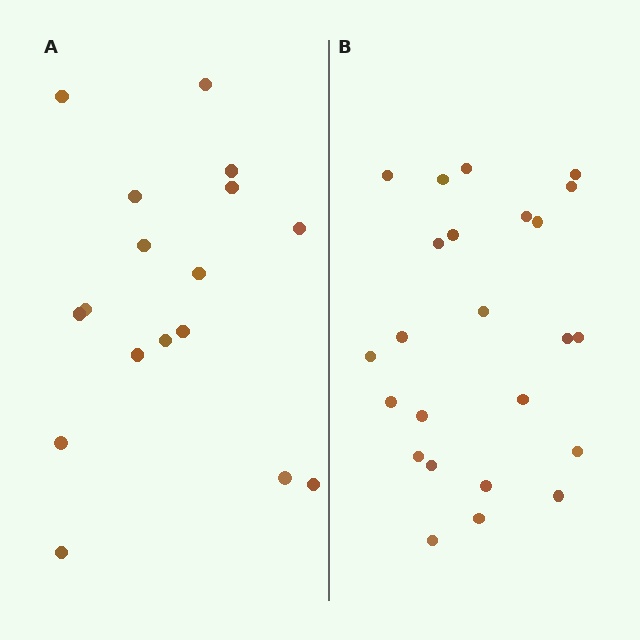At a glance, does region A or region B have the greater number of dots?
Region B (the right region) has more dots.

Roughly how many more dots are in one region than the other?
Region B has roughly 8 or so more dots than region A.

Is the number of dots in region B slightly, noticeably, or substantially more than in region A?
Region B has noticeably more, but not dramatically so. The ratio is roughly 1.4 to 1.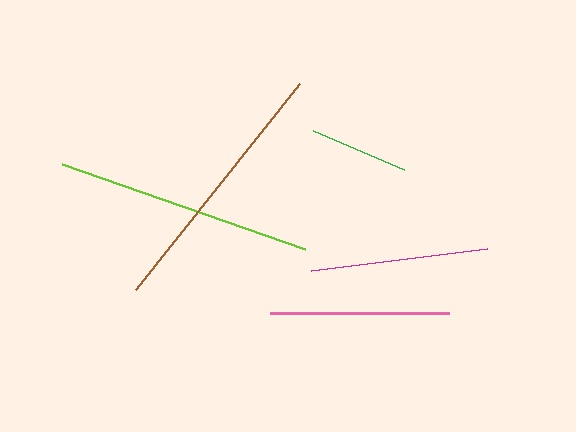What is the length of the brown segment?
The brown segment is approximately 263 pixels long.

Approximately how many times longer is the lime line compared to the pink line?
The lime line is approximately 1.4 times the length of the pink line.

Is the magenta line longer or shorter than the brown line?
The brown line is longer than the magenta line.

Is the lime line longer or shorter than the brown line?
The brown line is longer than the lime line.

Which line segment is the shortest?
The green line is the shortest at approximately 99 pixels.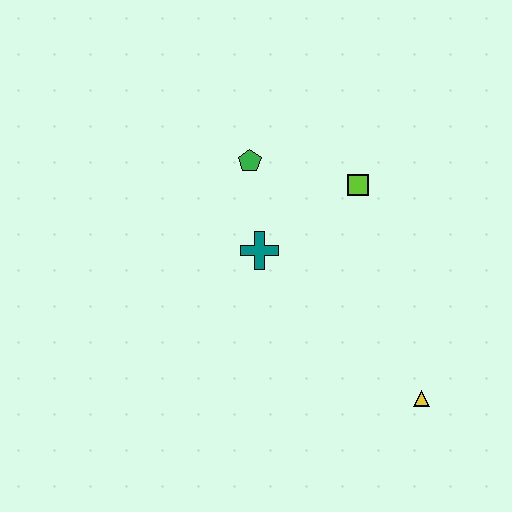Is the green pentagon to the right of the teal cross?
No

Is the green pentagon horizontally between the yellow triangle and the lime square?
No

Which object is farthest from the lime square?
The yellow triangle is farthest from the lime square.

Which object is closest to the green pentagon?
The teal cross is closest to the green pentagon.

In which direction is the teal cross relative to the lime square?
The teal cross is to the left of the lime square.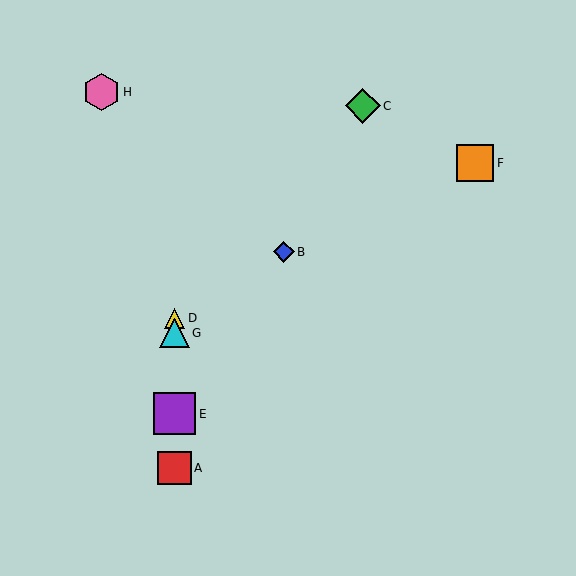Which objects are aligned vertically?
Objects A, D, E, G are aligned vertically.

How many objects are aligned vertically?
4 objects (A, D, E, G) are aligned vertically.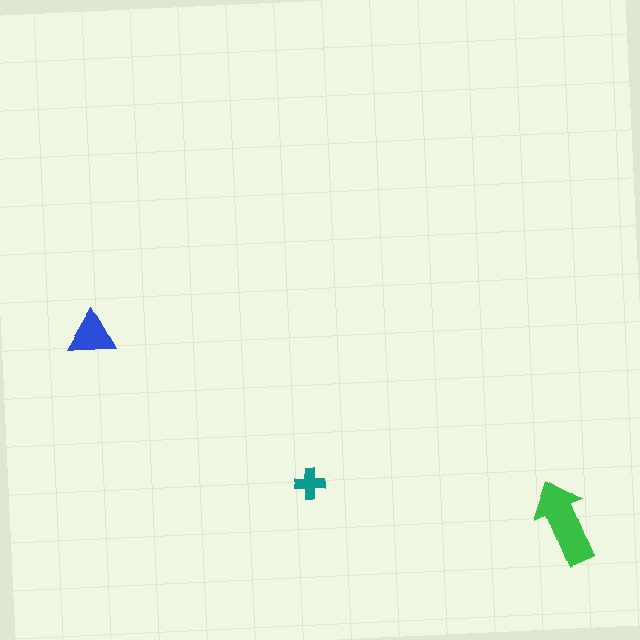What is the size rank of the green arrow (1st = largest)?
1st.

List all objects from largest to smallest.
The green arrow, the blue triangle, the teal cross.